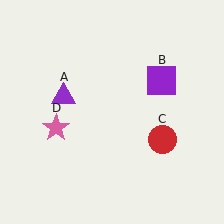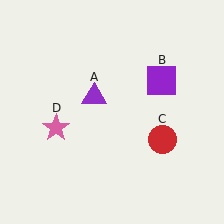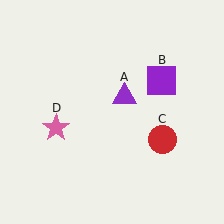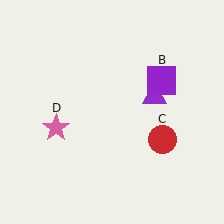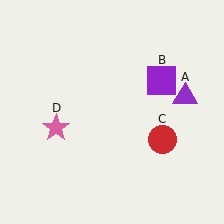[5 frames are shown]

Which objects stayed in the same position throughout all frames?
Purple square (object B) and red circle (object C) and pink star (object D) remained stationary.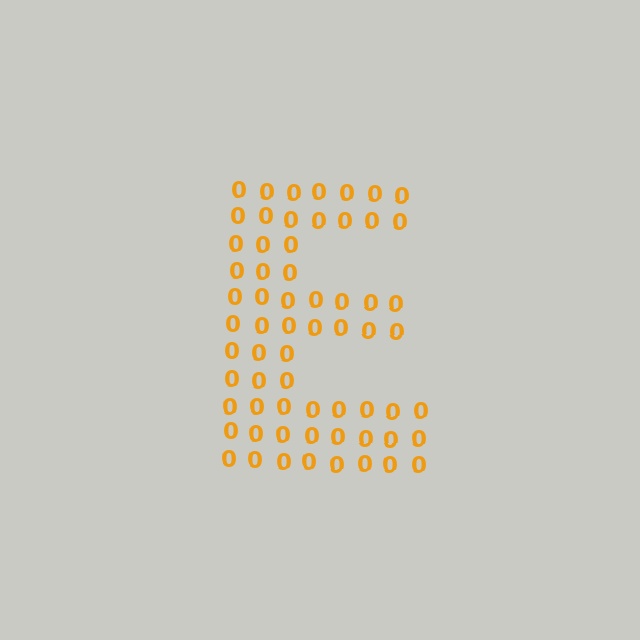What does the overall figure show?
The overall figure shows the letter E.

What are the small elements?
The small elements are digit 0's.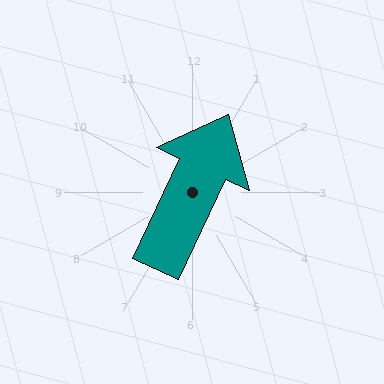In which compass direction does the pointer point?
Northeast.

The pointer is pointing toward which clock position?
Roughly 1 o'clock.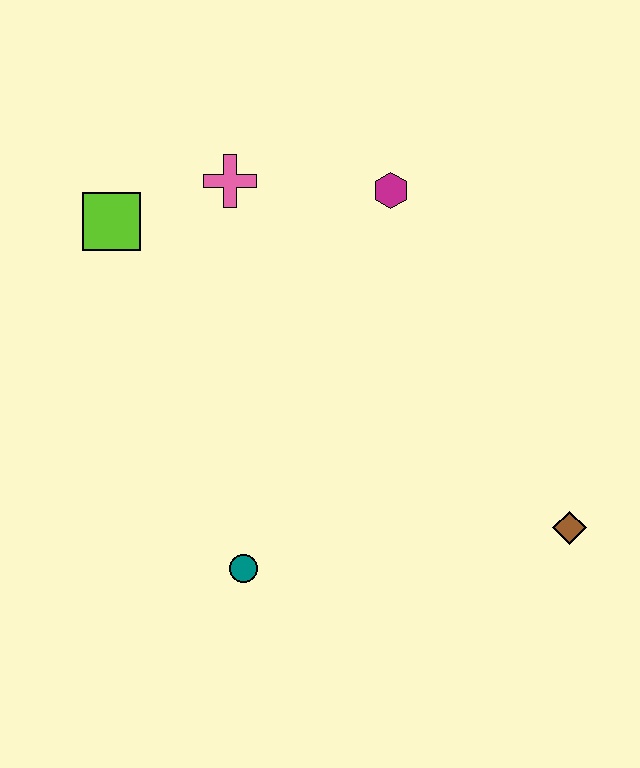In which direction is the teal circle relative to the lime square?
The teal circle is below the lime square.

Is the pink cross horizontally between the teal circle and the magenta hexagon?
No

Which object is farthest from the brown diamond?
The lime square is farthest from the brown diamond.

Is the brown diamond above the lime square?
No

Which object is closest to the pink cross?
The lime square is closest to the pink cross.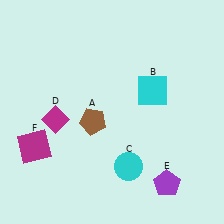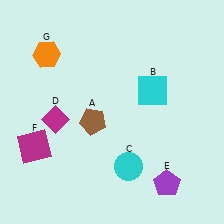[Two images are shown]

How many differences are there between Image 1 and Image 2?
There is 1 difference between the two images.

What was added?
An orange hexagon (G) was added in Image 2.